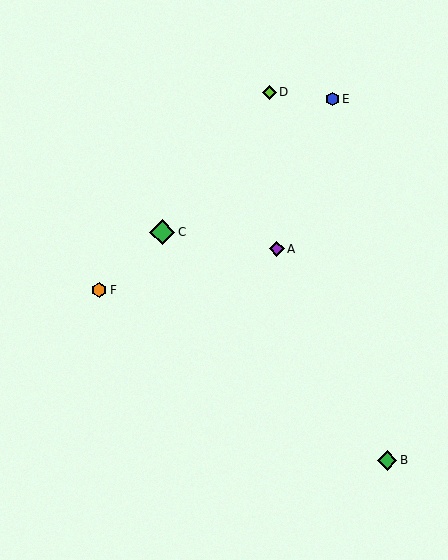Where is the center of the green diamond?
The center of the green diamond is at (162, 232).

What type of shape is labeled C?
Shape C is a green diamond.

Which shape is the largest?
The green diamond (labeled C) is the largest.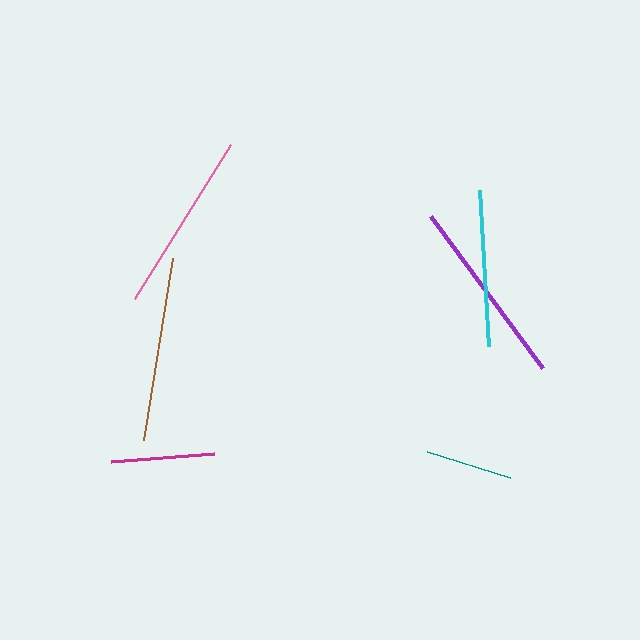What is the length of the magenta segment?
The magenta segment is approximately 103 pixels long.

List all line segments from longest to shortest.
From longest to shortest: purple, brown, pink, cyan, magenta, teal.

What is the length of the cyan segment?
The cyan segment is approximately 156 pixels long.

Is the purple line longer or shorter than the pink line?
The purple line is longer than the pink line.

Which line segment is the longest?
The purple line is the longest at approximately 189 pixels.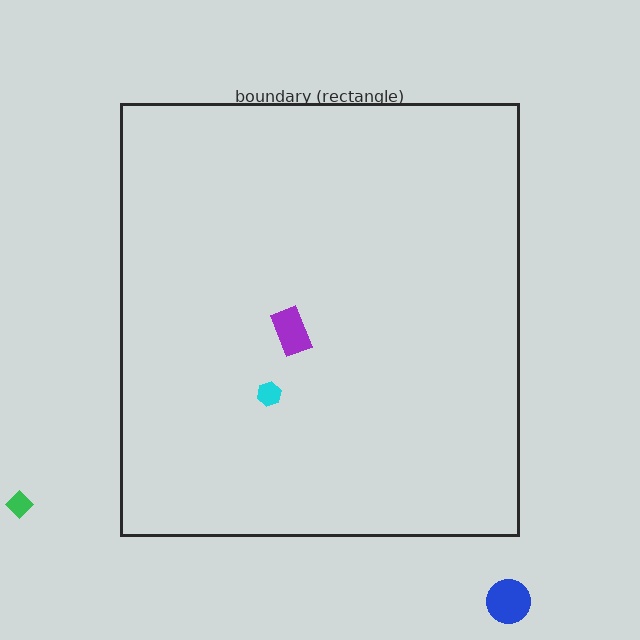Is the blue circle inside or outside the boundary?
Outside.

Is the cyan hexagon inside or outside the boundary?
Inside.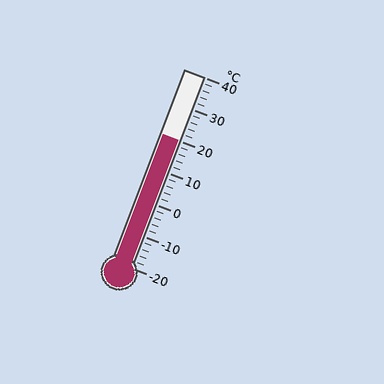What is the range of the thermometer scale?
The thermometer scale ranges from -20°C to 40°C.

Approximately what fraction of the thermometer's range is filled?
The thermometer is filled to approximately 65% of its range.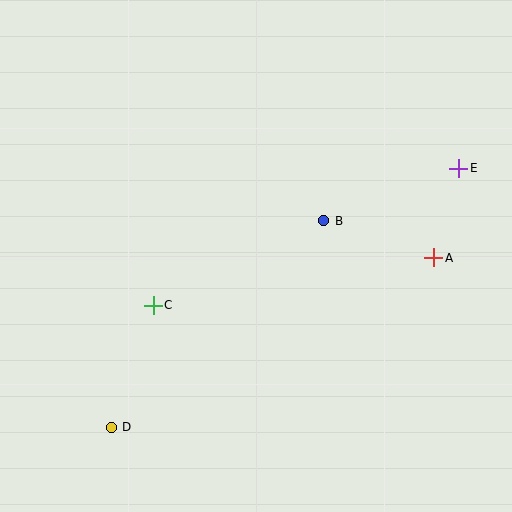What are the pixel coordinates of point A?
Point A is at (434, 258).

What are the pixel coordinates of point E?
Point E is at (459, 168).